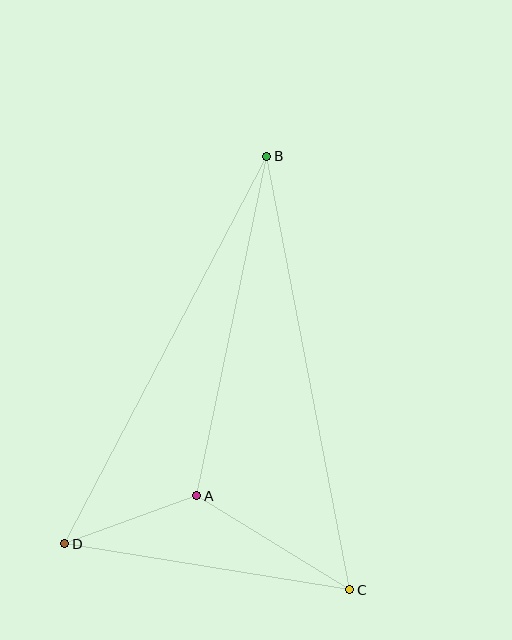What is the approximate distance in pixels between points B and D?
The distance between B and D is approximately 437 pixels.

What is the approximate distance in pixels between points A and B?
The distance between A and B is approximately 347 pixels.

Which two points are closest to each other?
Points A and D are closest to each other.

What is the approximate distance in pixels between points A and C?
The distance between A and C is approximately 179 pixels.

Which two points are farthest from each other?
Points B and C are farthest from each other.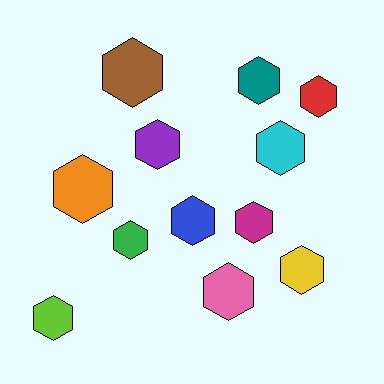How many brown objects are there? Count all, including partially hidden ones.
There is 1 brown object.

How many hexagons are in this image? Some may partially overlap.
There are 12 hexagons.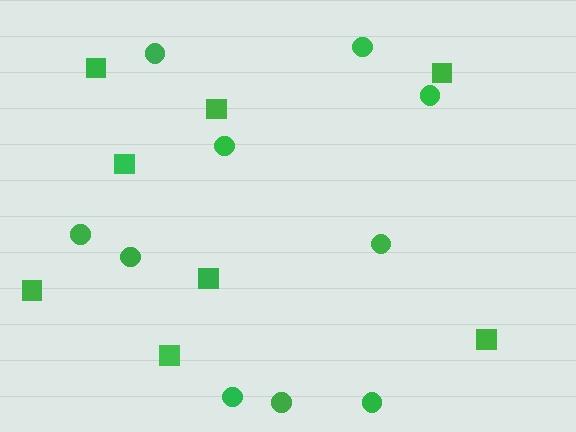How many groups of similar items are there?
There are 2 groups: one group of squares (8) and one group of circles (10).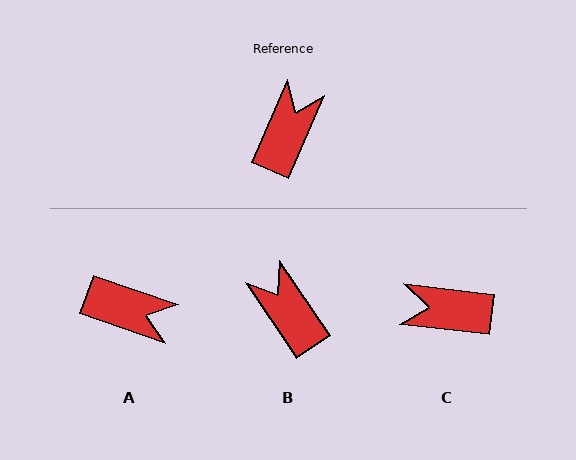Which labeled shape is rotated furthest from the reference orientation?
C, about 107 degrees away.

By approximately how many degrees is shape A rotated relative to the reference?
Approximately 86 degrees clockwise.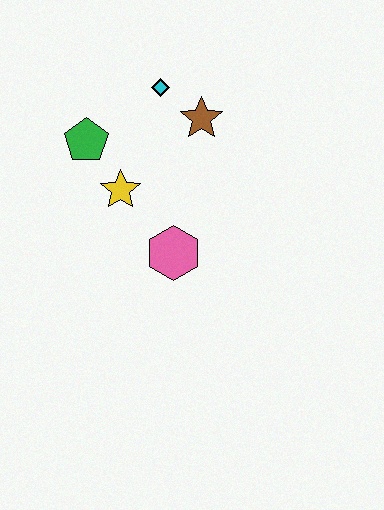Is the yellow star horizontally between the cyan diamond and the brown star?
No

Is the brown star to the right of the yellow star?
Yes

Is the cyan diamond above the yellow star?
Yes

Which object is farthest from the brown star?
The pink hexagon is farthest from the brown star.